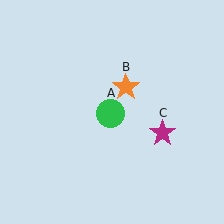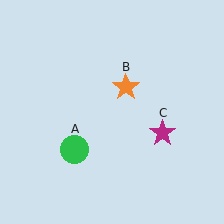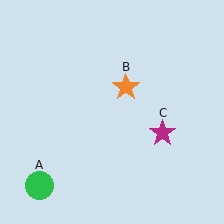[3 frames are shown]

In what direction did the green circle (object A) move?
The green circle (object A) moved down and to the left.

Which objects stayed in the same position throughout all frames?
Orange star (object B) and magenta star (object C) remained stationary.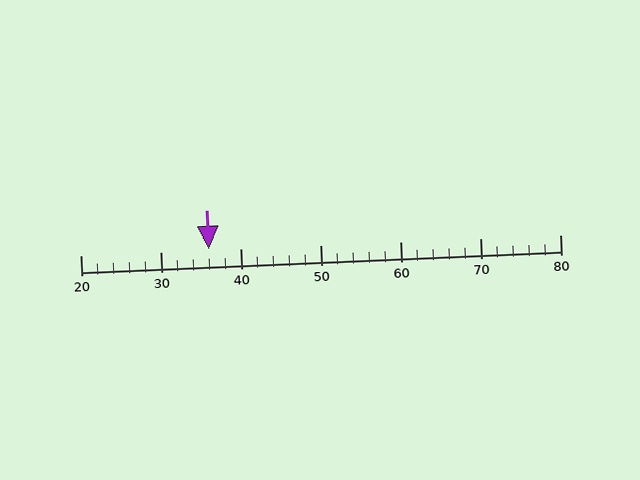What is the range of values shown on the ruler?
The ruler shows values from 20 to 80.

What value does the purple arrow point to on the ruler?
The purple arrow points to approximately 36.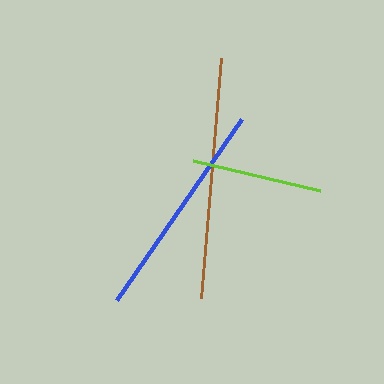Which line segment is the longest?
The brown line is the longest at approximately 241 pixels.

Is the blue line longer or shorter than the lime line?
The blue line is longer than the lime line.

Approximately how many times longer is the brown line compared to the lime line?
The brown line is approximately 1.8 times the length of the lime line.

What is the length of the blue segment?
The blue segment is approximately 219 pixels long.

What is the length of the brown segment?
The brown segment is approximately 241 pixels long.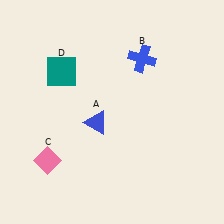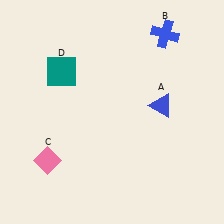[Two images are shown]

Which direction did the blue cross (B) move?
The blue cross (B) moved up.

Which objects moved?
The objects that moved are: the blue triangle (A), the blue cross (B).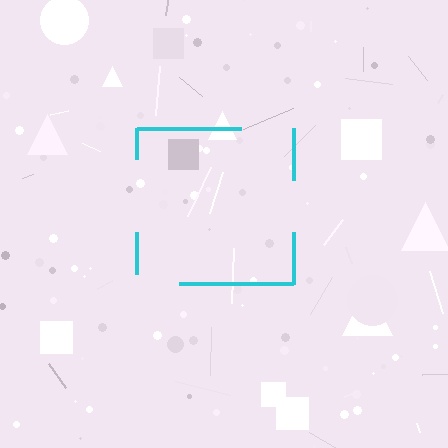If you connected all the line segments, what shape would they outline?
They would outline a square.